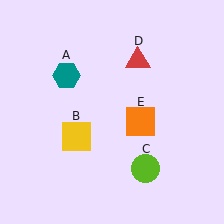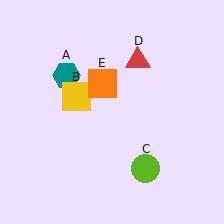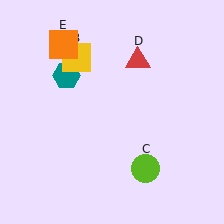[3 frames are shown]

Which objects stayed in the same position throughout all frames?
Teal hexagon (object A) and lime circle (object C) and red triangle (object D) remained stationary.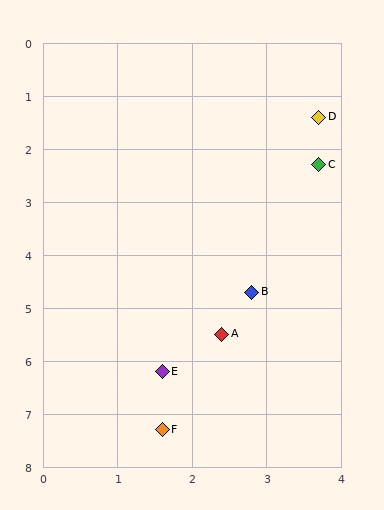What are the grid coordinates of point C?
Point C is at approximately (3.7, 2.3).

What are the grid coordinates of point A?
Point A is at approximately (2.4, 5.5).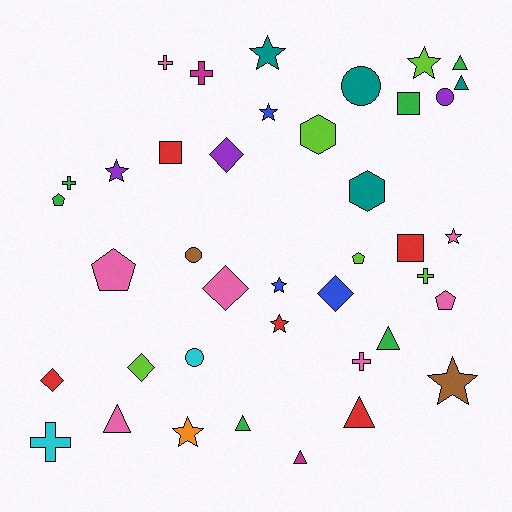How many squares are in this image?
There are 3 squares.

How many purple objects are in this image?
There are 3 purple objects.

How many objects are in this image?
There are 40 objects.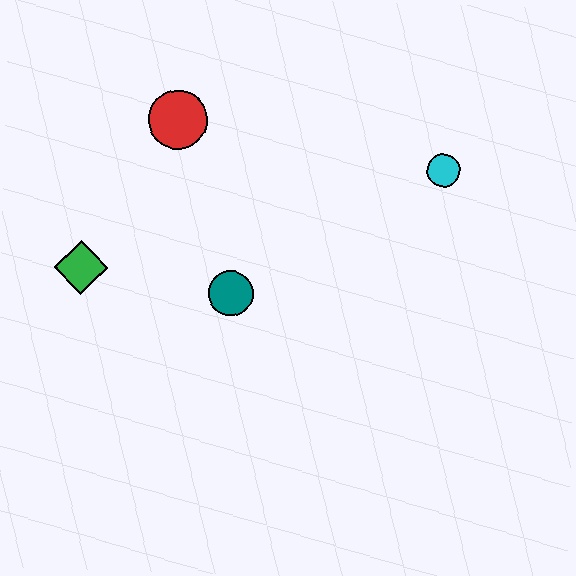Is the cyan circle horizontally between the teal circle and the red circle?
No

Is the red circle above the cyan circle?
Yes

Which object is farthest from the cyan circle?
The green diamond is farthest from the cyan circle.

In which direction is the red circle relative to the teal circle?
The red circle is above the teal circle.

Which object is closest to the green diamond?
The teal circle is closest to the green diamond.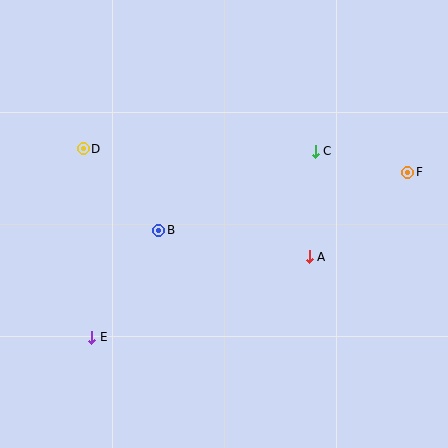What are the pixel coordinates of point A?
Point A is at (309, 257).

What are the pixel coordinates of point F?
Point F is at (408, 172).